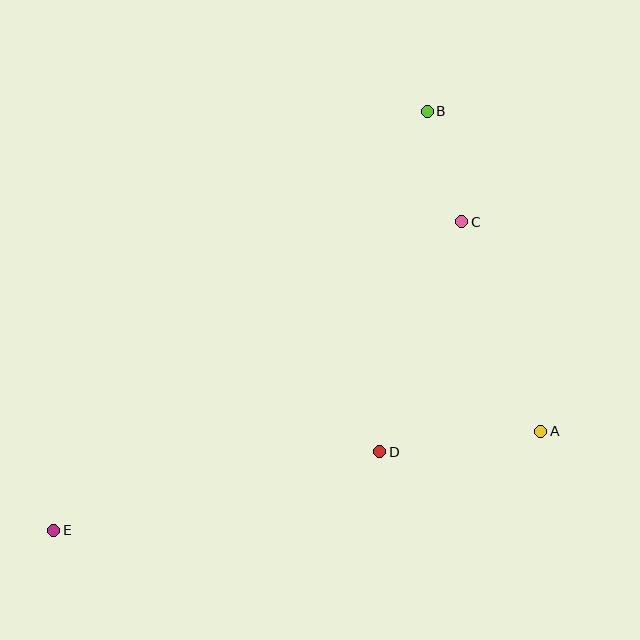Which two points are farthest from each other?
Points B and E are farthest from each other.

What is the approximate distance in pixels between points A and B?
The distance between A and B is approximately 340 pixels.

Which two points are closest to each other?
Points B and C are closest to each other.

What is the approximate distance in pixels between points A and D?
The distance between A and D is approximately 162 pixels.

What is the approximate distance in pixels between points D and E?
The distance between D and E is approximately 336 pixels.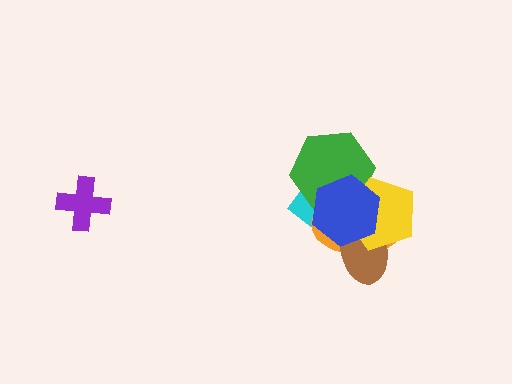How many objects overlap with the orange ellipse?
5 objects overlap with the orange ellipse.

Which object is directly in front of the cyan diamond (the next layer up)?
The orange ellipse is directly in front of the cyan diamond.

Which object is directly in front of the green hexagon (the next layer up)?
The yellow pentagon is directly in front of the green hexagon.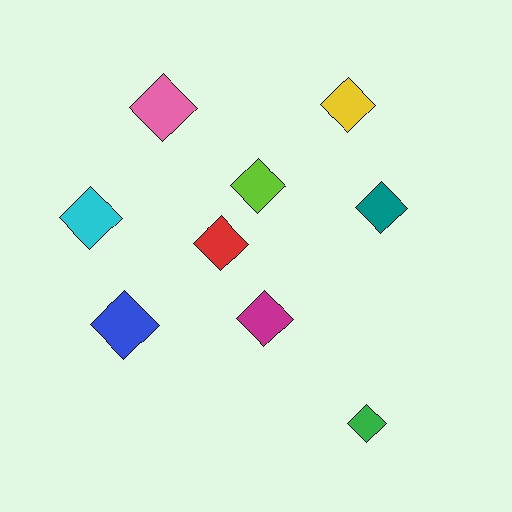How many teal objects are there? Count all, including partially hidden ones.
There is 1 teal object.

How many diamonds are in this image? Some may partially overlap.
There are 9 diamonds.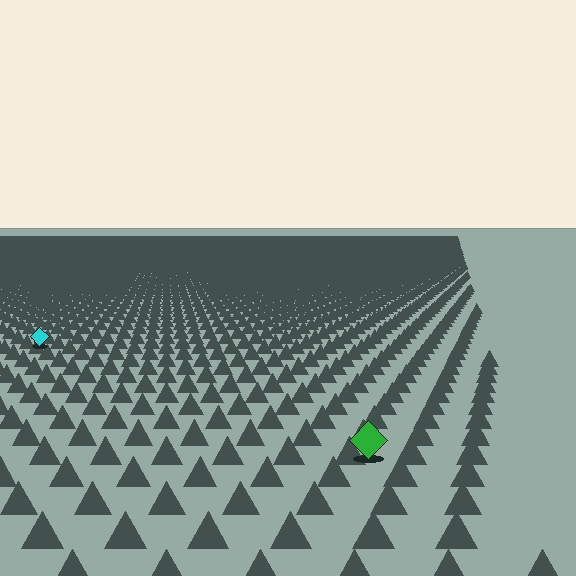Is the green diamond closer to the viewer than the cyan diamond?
Yes. The green diamond is closer — you can tell from the texture gradient: the ground texture is coarser near it.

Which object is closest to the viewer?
The green diamond is closest. The texture marks near it are larger and more spread out.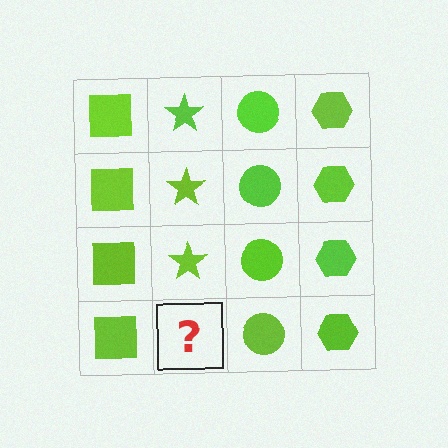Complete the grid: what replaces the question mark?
The question mark should be replaced with a lime star.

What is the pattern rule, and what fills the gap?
The rule is that each column has a consistent shape. The gap should be filled with a lime star.